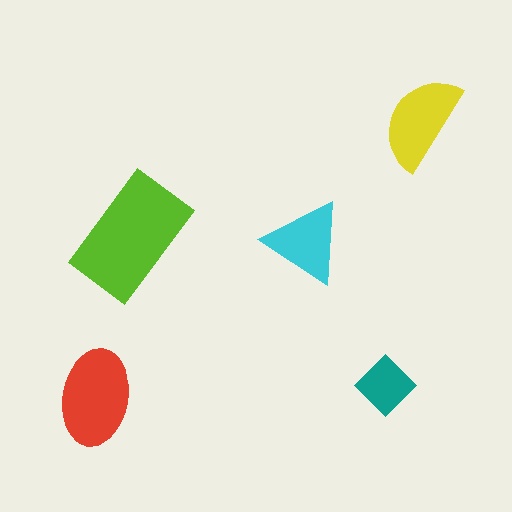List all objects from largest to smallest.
The lime rectangle, the red ellipse, the yellow semicircle, the cyan triangle, the teal diamond.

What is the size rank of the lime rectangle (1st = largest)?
1st.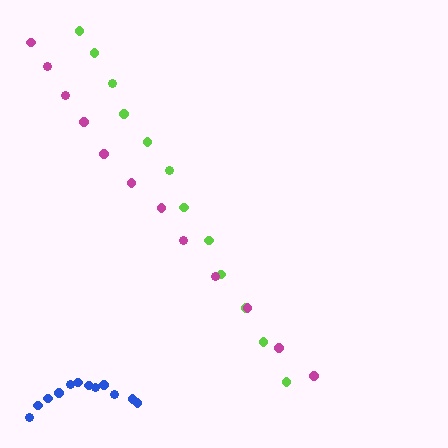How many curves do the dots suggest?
There are 3 distinct paths.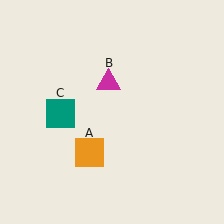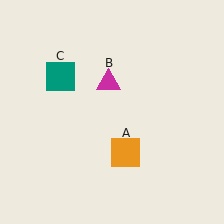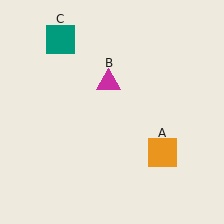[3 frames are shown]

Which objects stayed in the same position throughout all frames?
Magenta triangle (object B) remained stationary.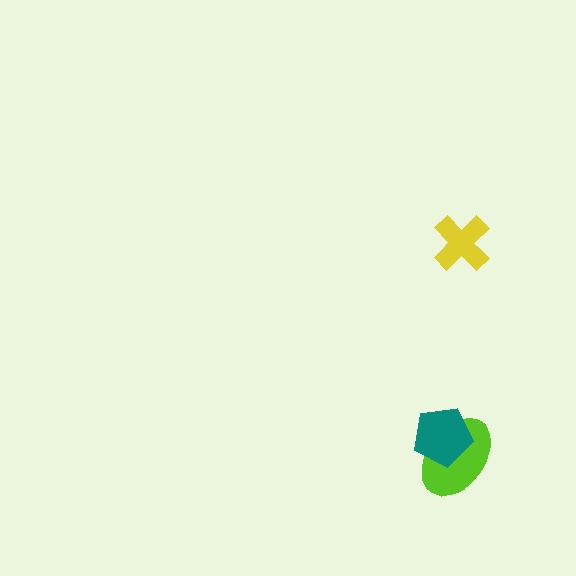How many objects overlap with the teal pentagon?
1 object overlaps with the teal pentagon.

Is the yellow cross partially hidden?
No, no other shape covers it.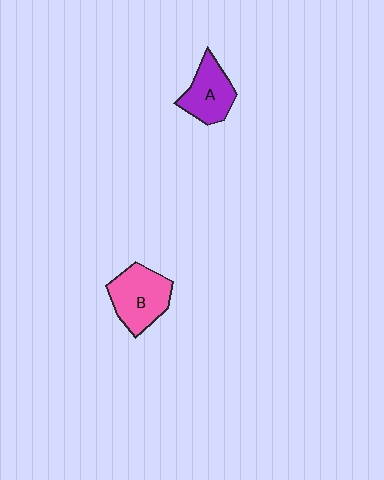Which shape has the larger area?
Shape B (pink).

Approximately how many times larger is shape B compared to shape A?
Approximately 1.2 times.